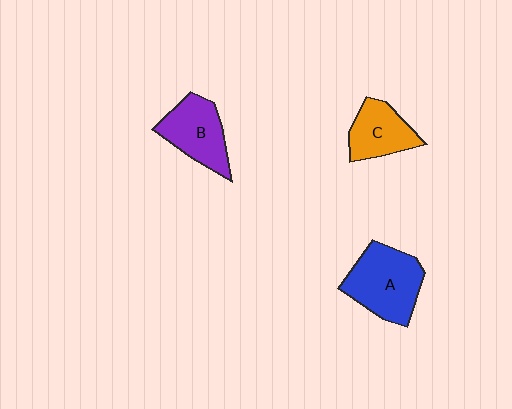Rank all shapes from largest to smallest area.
From largest to smallest: A (blue), B (purple), C (orange).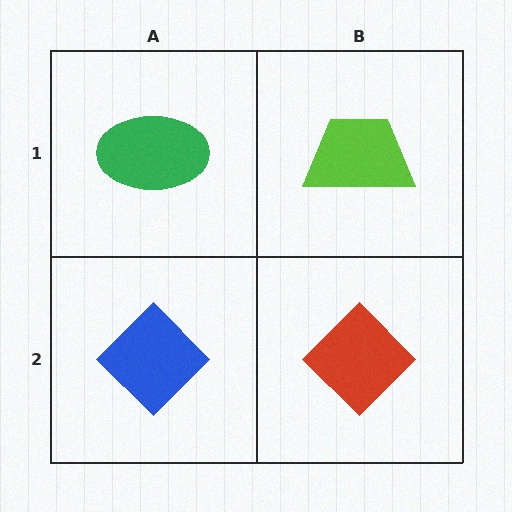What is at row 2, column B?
A red diamond.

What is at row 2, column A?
A blue diamond.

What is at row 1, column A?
A green ellipse.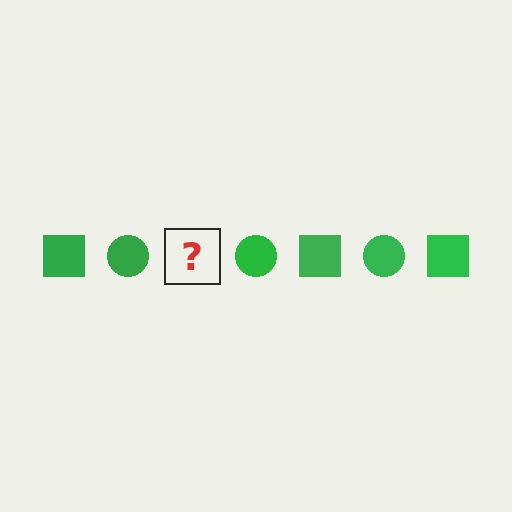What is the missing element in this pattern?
The missing element is a green square.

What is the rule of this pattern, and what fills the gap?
The rule is that the pattern cycles through square, circle shapes in green. The gap should be filled with a green square.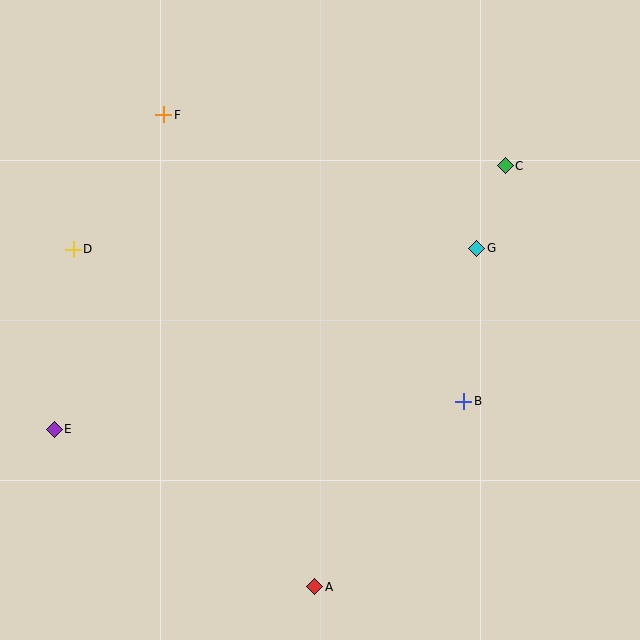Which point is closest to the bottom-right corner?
Point B is closest to the bottom-right corner.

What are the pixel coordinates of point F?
Point F is at (164, 115).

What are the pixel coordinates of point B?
Point B is at (464, 401).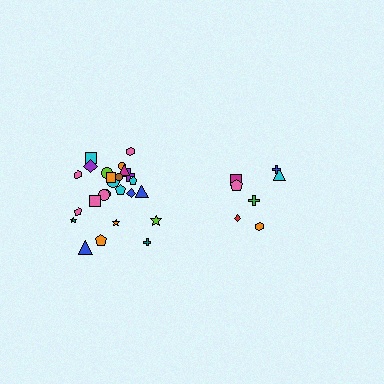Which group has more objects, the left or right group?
The left group.